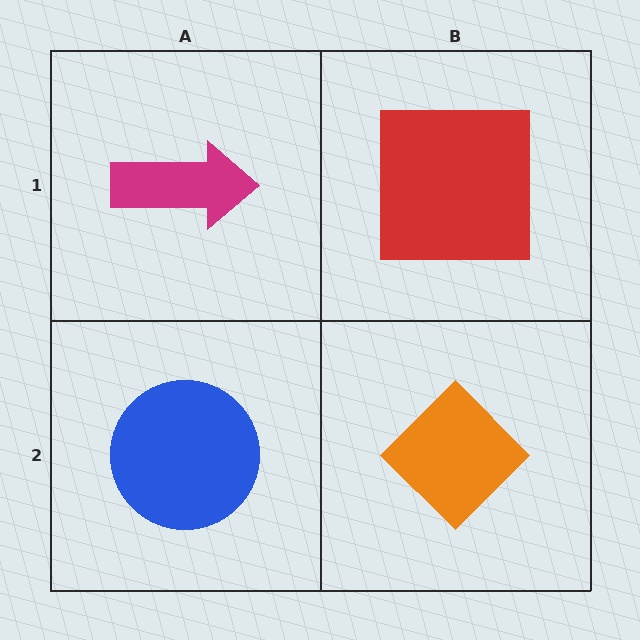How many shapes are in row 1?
2 shapes.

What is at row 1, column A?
A magenta arrow.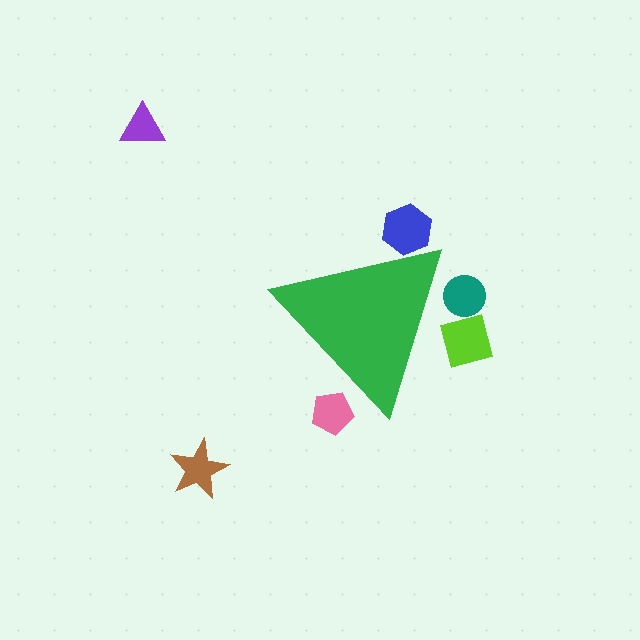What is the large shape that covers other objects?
A green triangle.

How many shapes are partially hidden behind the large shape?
4 shapes are partially hidden.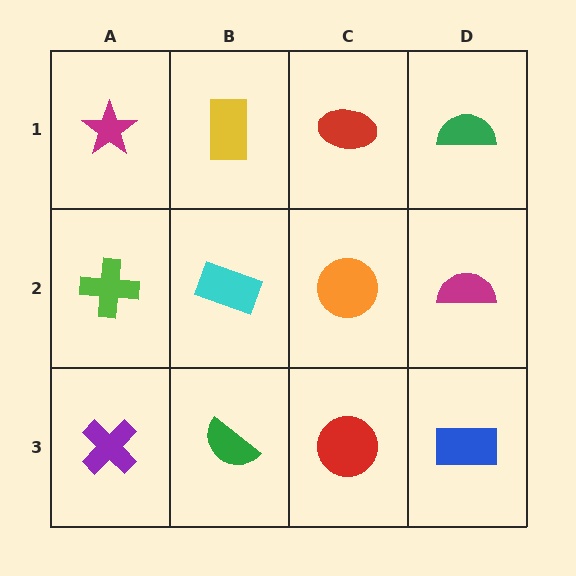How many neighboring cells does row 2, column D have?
3.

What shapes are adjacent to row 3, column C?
An orange circle (row 2, column C), a green semicircle (row 3, column B), a blue rectangle (row 3, column D).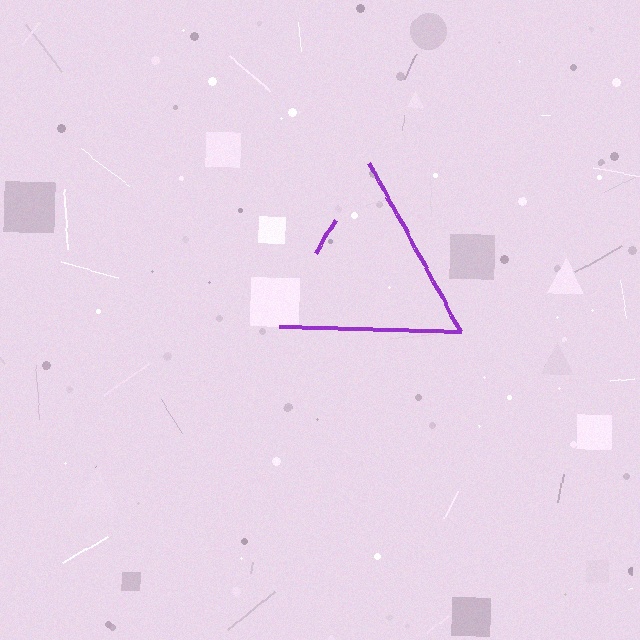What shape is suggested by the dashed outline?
The dashed outline suggests a triangle.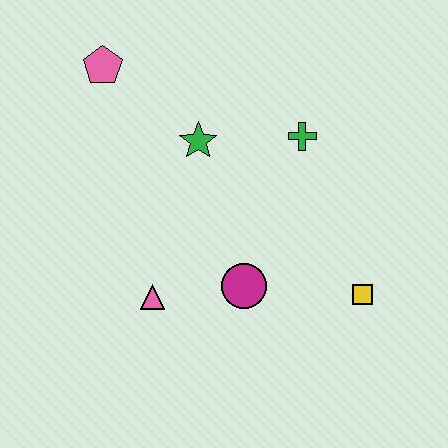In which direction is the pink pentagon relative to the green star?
The pink pentagon is to the left of the green star.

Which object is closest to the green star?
The green cross is closest to the green star.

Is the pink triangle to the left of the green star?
Yes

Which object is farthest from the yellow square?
The pink pentagon is farthest from the yellow square.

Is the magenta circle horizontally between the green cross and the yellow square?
No